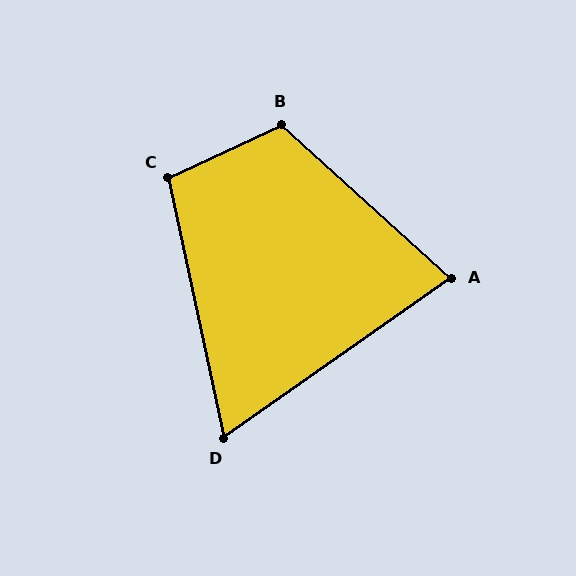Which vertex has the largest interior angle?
B, at approximately 113 degrees.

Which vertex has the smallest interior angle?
D, at approximately 67 degrees.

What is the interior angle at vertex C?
Approximately 103 degrees (obtuse).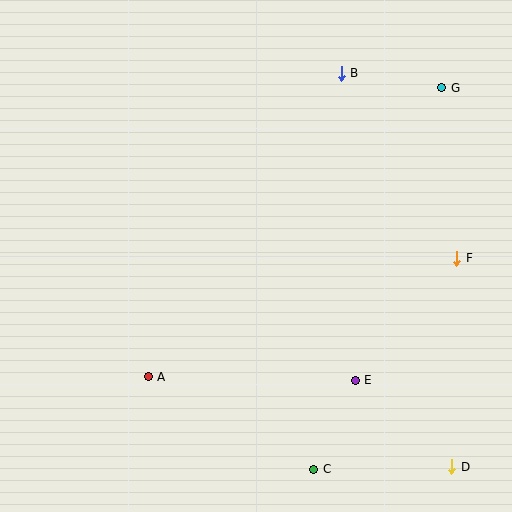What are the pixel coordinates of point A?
Point A is at (148, 377).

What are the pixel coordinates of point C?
Point C is at (314, 469).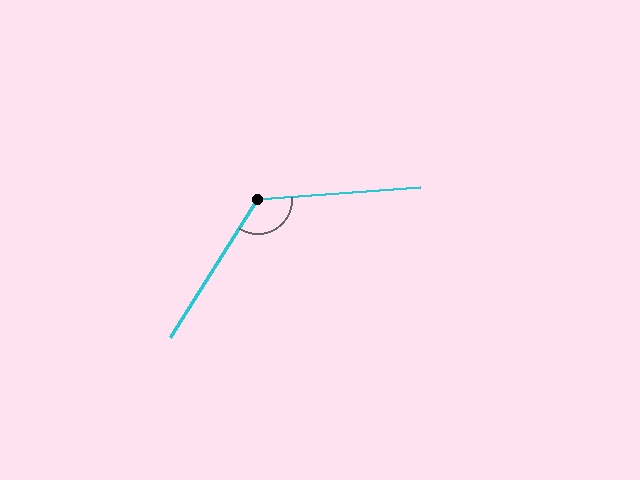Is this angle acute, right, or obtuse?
It is obtuse.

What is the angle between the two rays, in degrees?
Approximately 127 degrees.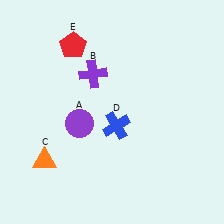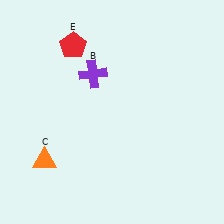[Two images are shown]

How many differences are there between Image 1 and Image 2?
There are 2 differences between the two images.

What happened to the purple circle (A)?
The purple circle (A) was removed in Image 2. It was in the bottom-left area of Image 1.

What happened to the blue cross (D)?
The blue cross (D) was removed in Image 2. It was in the bottom-right area of Image 1.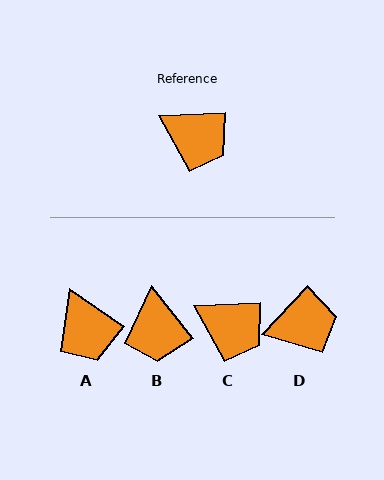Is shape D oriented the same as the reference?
No, it is off by about 45 degrees.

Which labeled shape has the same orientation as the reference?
C.